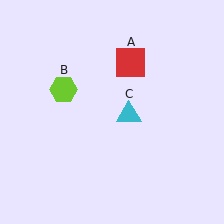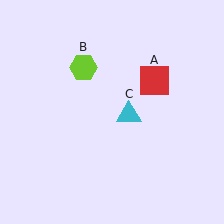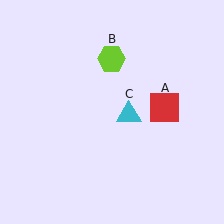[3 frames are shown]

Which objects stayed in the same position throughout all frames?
Cyan triangle (object C) remained stationary.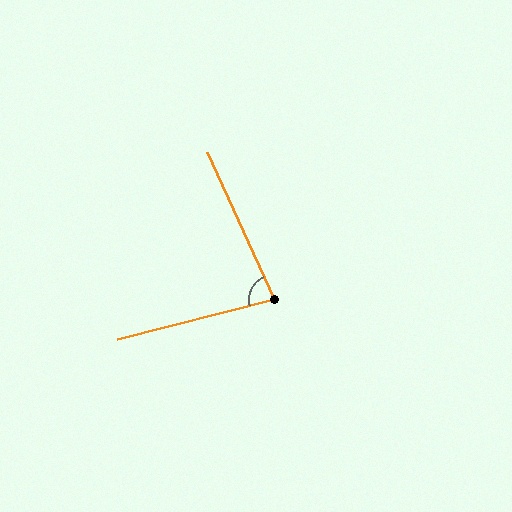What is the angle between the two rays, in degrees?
Approximately 80 degrees.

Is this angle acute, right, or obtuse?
It is acute.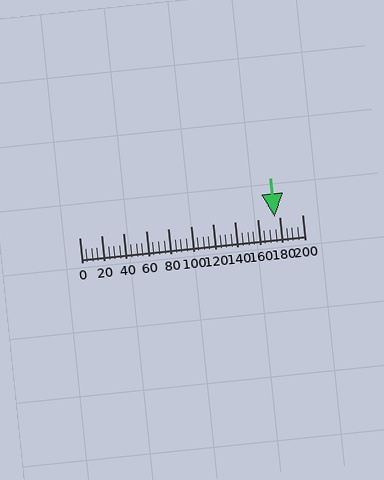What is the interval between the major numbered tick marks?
The major tick marks are spaced 20 units apart.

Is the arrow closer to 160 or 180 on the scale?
The arrow is closer to 180.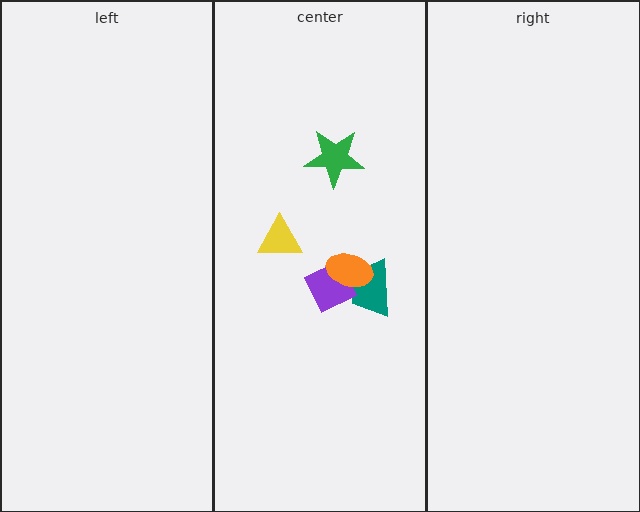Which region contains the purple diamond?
The center region.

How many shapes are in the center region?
5.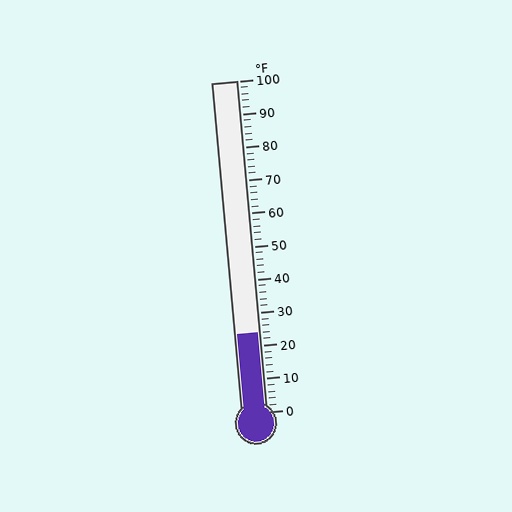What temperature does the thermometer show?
The thermometer shows approximately 24°F.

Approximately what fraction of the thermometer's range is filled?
The thermometer is filled to approximately 25% of its range.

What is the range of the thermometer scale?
The thermometer scale ranges from 0°F to 100°F.